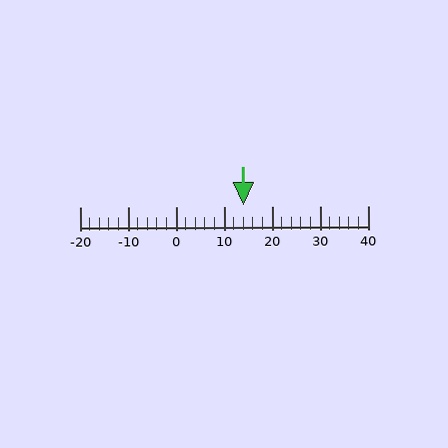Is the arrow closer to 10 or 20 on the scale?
The arrow is closer to 10.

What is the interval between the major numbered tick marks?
The major tick marks are spaced 10 units apart.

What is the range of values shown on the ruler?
The ruler shows values from -20 to 40.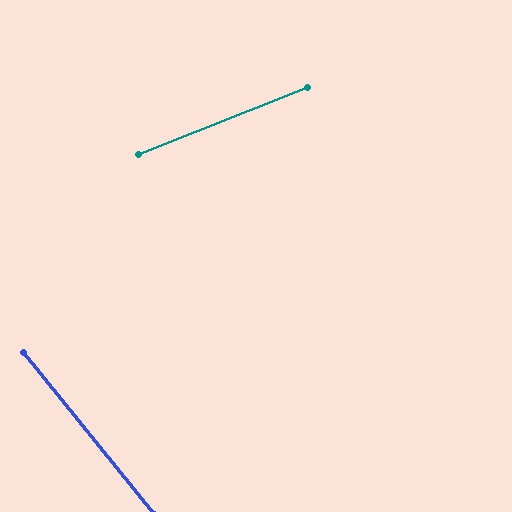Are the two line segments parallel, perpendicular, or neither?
Neither parallel nor perpendicular — they differ by about 73°.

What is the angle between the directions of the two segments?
Approximately 73 degrees.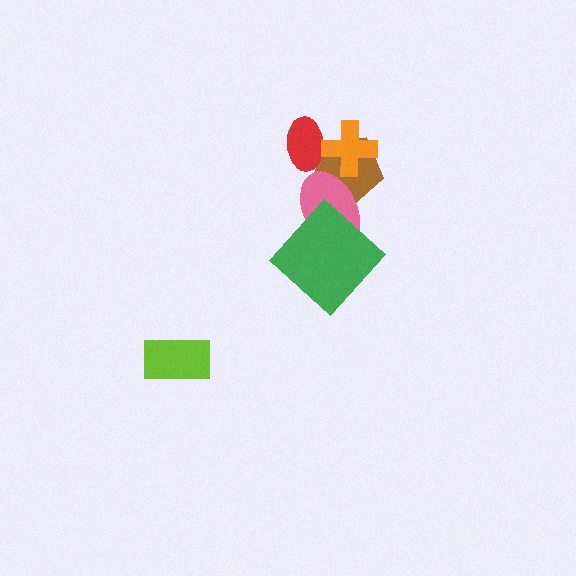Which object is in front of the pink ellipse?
The green diamond is in front of the pink ellipse.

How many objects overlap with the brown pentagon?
3 objects overlap with the brown pentagon.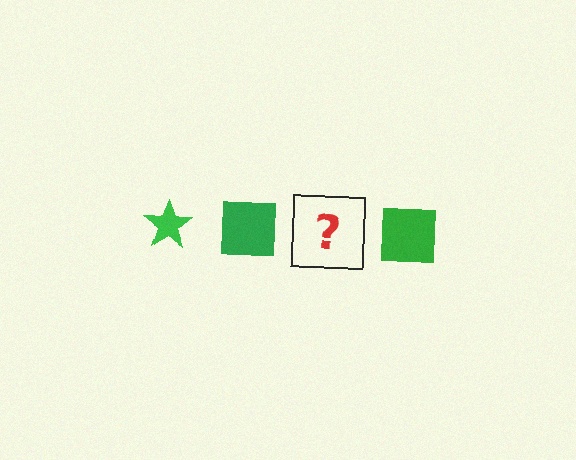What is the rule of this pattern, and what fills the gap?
The rule is that the pattern cycles through star, square shapes in green. The gap should be filled with a green star.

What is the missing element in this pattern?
The missing element is a green star.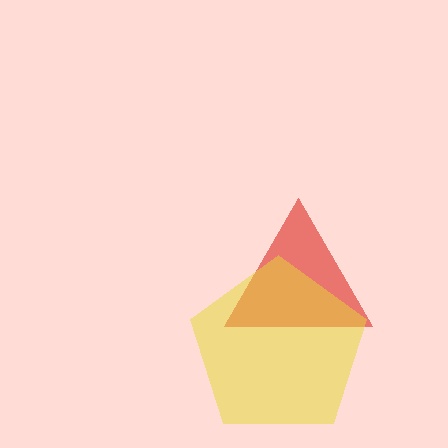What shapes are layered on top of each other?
The layered shapes are: a red triangle, a yellow pentagon.